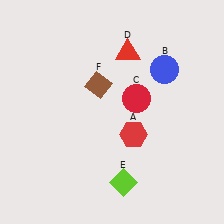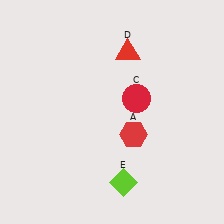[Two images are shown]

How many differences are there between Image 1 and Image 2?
There are 2 differences between the two images.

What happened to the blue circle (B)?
The blue circle (B) was removed in Image 2. It was in the top-right area of Image 1.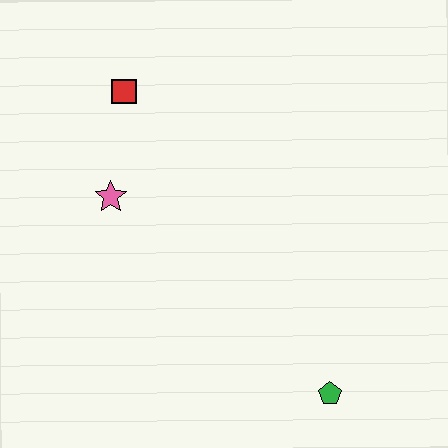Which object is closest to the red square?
The pink star is closest to the red square.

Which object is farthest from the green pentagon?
The red square is farthest from the green pentagon.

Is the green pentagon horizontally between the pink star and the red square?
No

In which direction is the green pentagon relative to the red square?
The green pentagon is below the red square.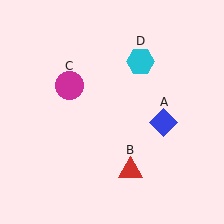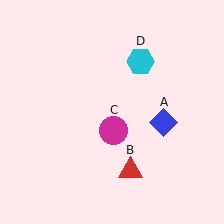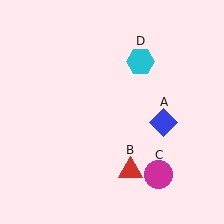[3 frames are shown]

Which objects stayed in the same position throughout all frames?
Blue diamond (object A) and red triangle (object B) and cyan hexagon (object D) remained stationary.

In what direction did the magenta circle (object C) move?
The magenta circle (object C) moved down and to the right.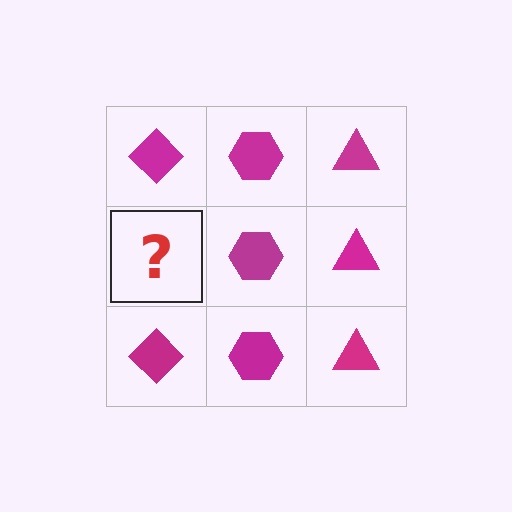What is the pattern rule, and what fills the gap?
The rule is that each column has a consistent shape. The gap should be filled with a magenta diamond.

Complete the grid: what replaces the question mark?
The question mark should be replaced with a magenta diamond.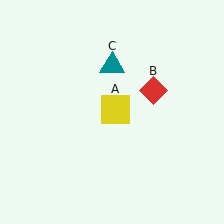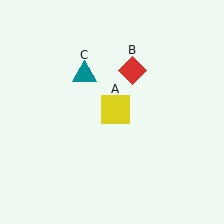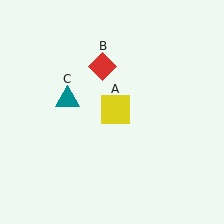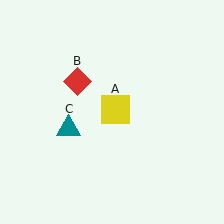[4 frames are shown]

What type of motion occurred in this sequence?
The red diamond (object B), teal triangle (object C) rotated counterclockwise around the center of the scene.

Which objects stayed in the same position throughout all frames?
Yellow square (object A) remained stationary.